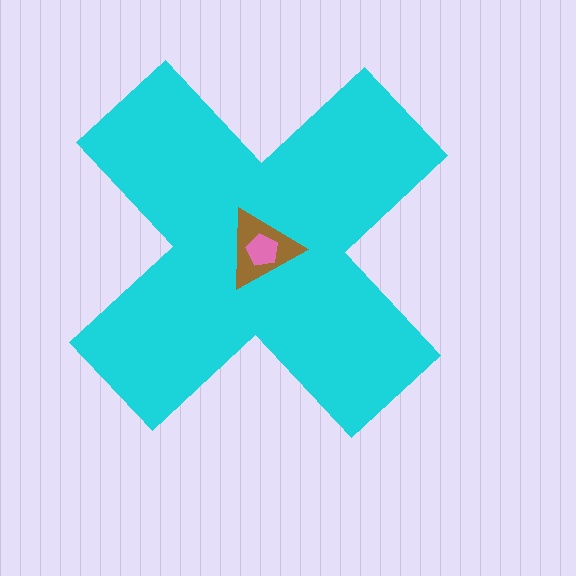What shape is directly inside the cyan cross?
The brown triangle.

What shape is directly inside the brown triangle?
The pink pentagon.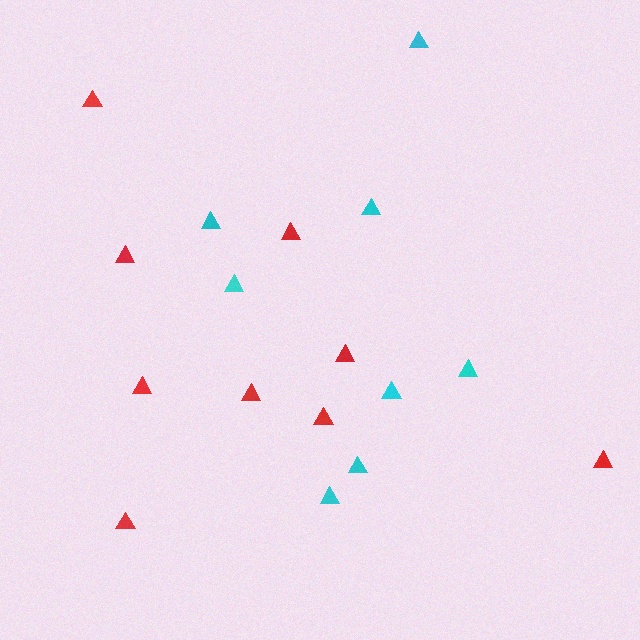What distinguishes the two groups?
There are 2 groups: one group of cyan triangles (8) and one group of red triangles (9).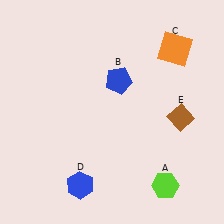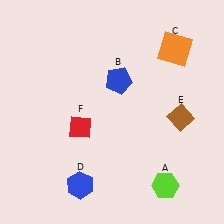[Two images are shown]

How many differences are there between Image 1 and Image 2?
There is 1 difference between the two images.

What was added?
A red diamond (F) was added in Image 2.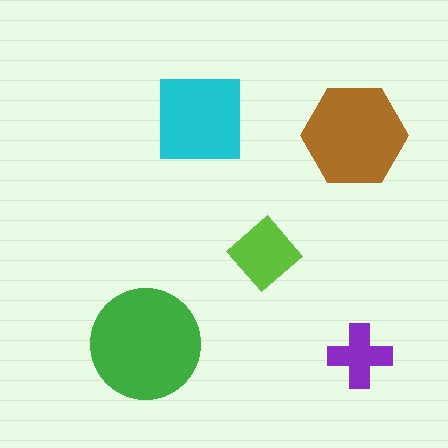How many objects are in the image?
There are 5 objects in the image.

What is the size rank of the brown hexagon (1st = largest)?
2nd.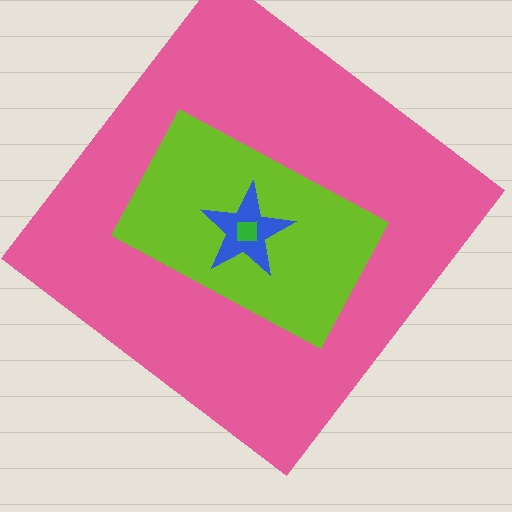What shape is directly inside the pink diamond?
The lime rectangle.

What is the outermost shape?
The pink diamond.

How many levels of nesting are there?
4.